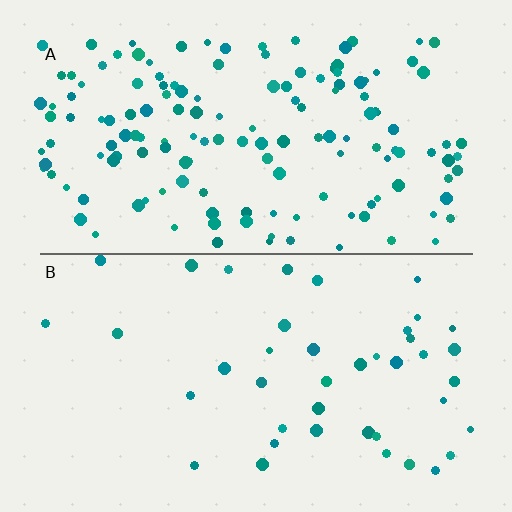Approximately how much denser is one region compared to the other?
Approximately 3.5× — region A over region B.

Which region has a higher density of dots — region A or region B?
A (the top).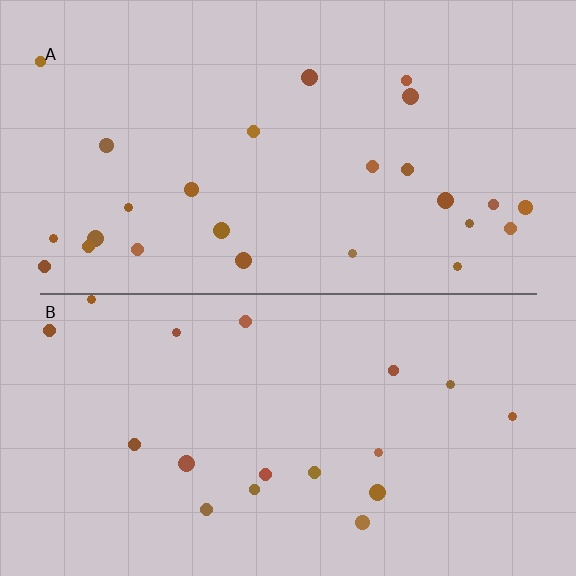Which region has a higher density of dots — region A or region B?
A (the top).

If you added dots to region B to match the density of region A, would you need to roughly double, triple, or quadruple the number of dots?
Approximately double.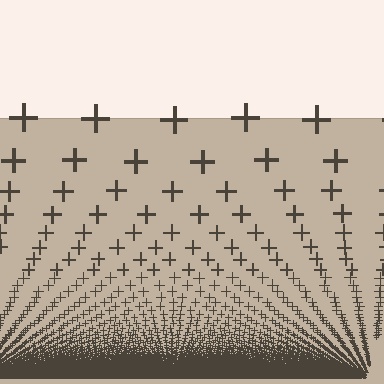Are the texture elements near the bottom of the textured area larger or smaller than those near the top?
Smaller. The gradient is inverted — elements near the bottom are smaller and denser.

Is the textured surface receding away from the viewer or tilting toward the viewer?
The surface appears to tilt toward the viewer. Texture elements get larger and sparser toward the top.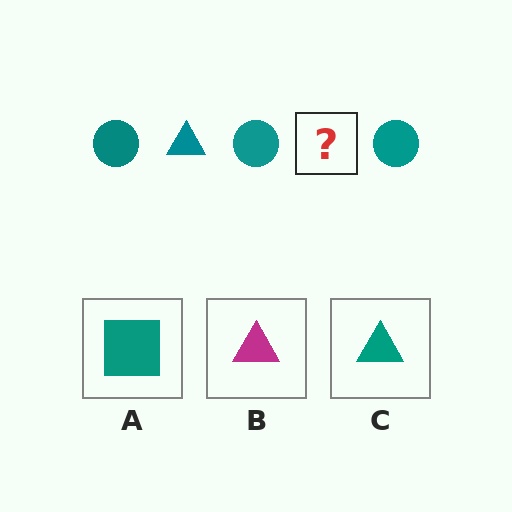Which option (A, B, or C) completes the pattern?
C.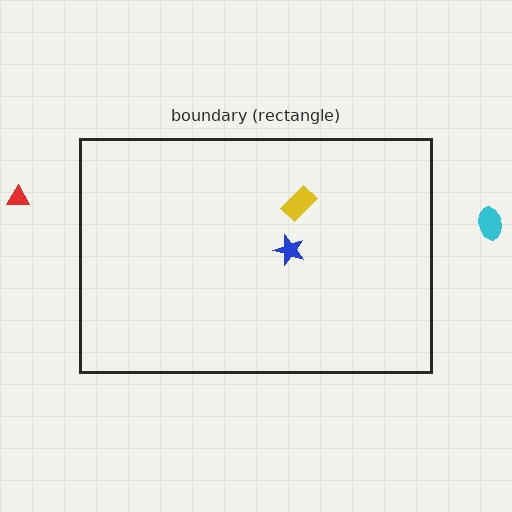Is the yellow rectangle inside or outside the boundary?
Inside.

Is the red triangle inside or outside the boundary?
Outside.